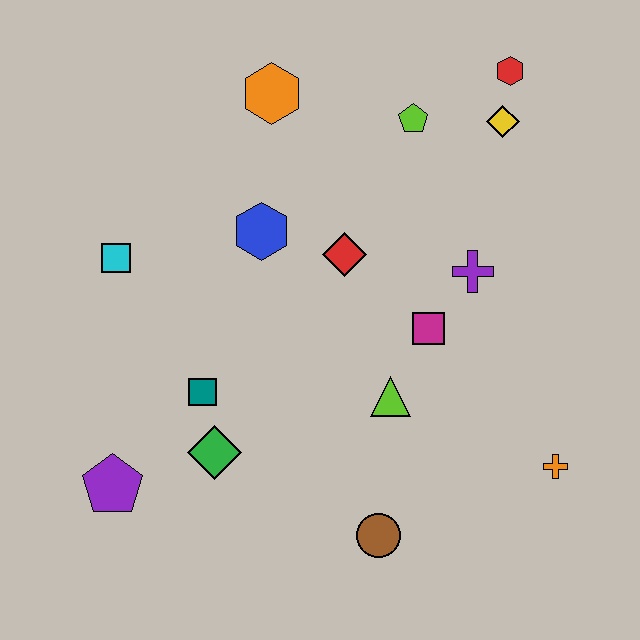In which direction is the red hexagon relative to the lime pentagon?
The red hexagon is to the right of the lime pentagon.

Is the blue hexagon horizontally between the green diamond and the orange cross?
Yes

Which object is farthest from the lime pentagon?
The purple pentagon is farthest from the lime pentagon.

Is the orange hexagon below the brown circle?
No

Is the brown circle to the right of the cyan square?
Yes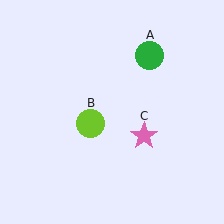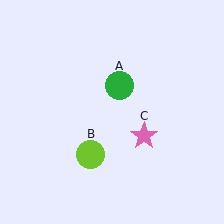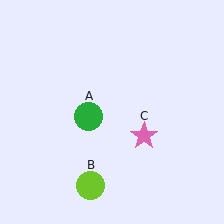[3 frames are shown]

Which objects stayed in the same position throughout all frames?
Pink star (object C) remained stationary.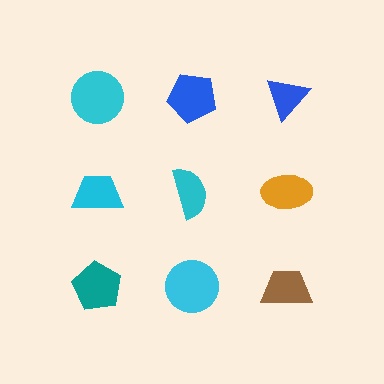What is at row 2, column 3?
An orange ellipse.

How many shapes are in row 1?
3 shapes.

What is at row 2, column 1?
A cyan trapezoid.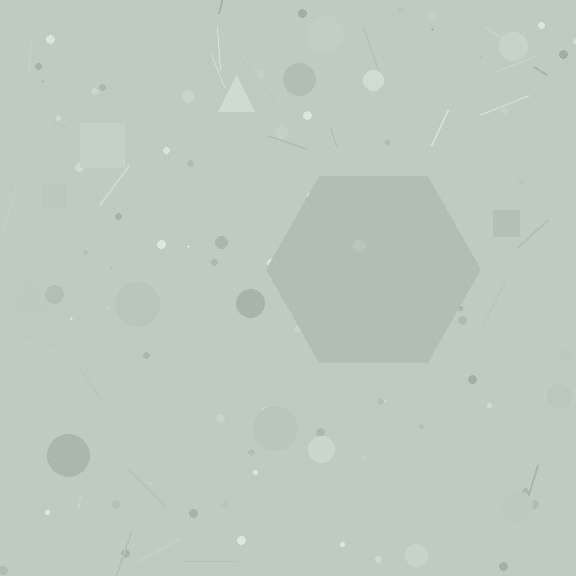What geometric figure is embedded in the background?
A hexagon is embedded in the background.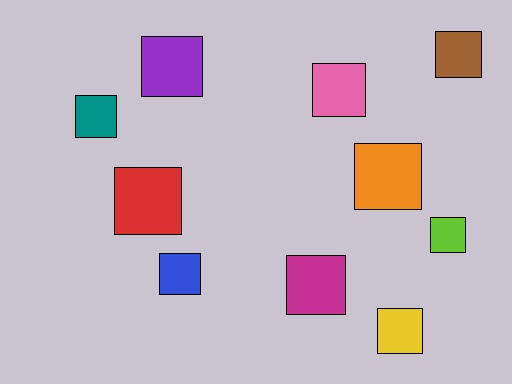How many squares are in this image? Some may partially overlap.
There are 10 squares.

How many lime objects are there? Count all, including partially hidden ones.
There is 1 lime object.